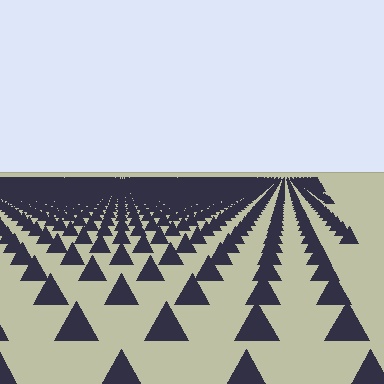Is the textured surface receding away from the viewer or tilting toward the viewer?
The surface is receding away from the viewer. Texture elements get smaller and denser toward the top.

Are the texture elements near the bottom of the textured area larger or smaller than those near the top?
Larger. Near the bottom, elements are closer to the viewer and appear at a bigger on-screen size.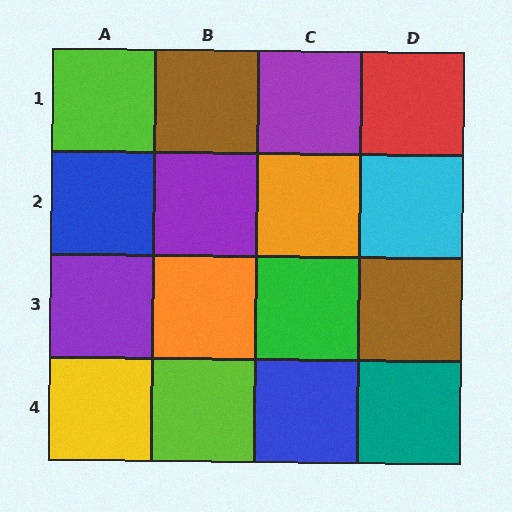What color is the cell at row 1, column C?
Purple.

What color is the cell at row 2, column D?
Cyan.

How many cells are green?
1 cell is green.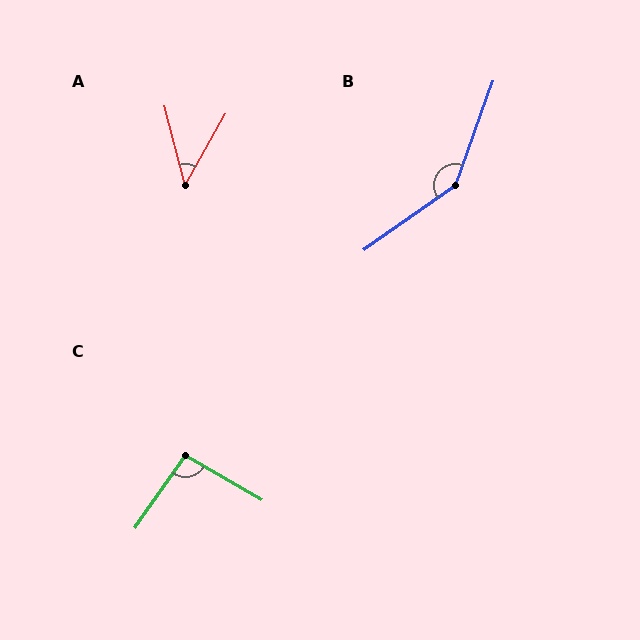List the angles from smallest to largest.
A (44°), C (95°), B (145°).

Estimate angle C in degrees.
Approximately 95 degrees.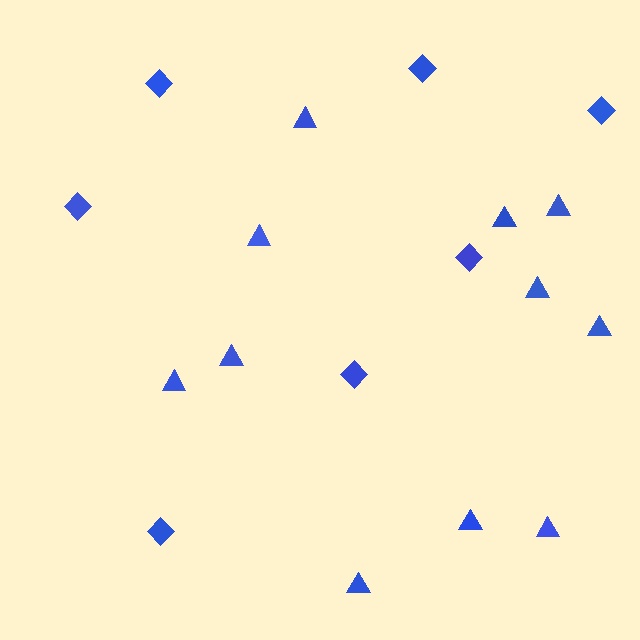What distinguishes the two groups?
There are 2 groups: one group of diamonds (7) and one group of triangles (11).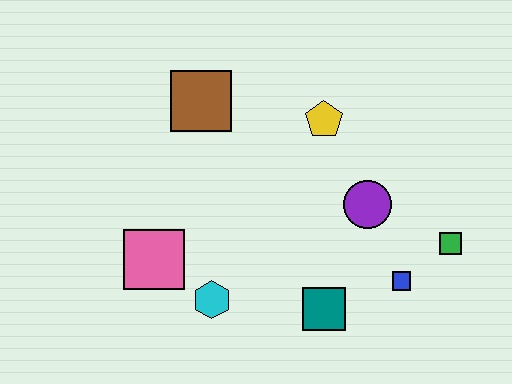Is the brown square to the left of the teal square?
Yes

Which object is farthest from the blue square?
The brown square is farthest from the blue square.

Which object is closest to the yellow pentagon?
The purple circle is closest to the yellow pentagon.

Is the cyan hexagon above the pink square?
No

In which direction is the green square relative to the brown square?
The green square is to the right of the brown square.